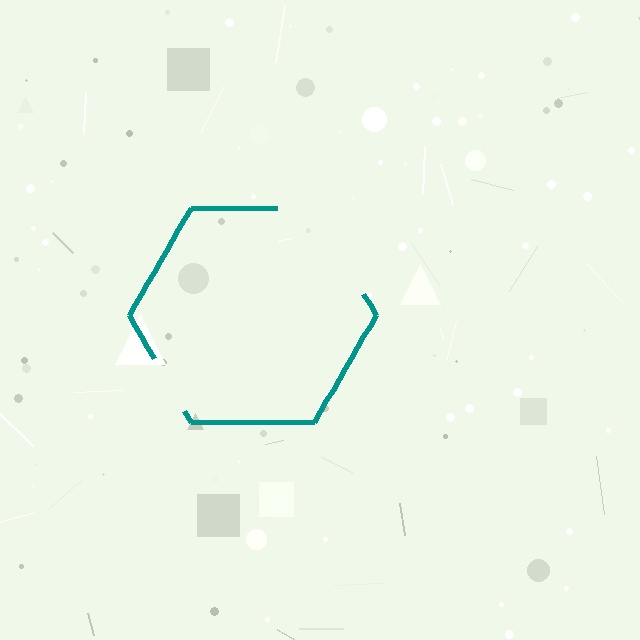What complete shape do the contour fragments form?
The contour fragments form a hexagon.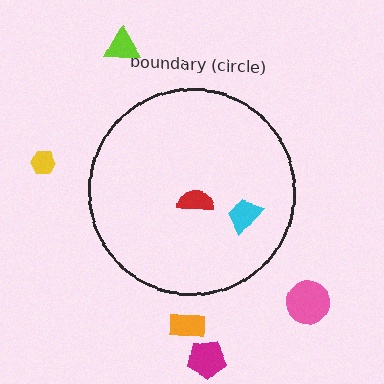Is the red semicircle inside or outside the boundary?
Inside.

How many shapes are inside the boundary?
2 inside, 5 outside.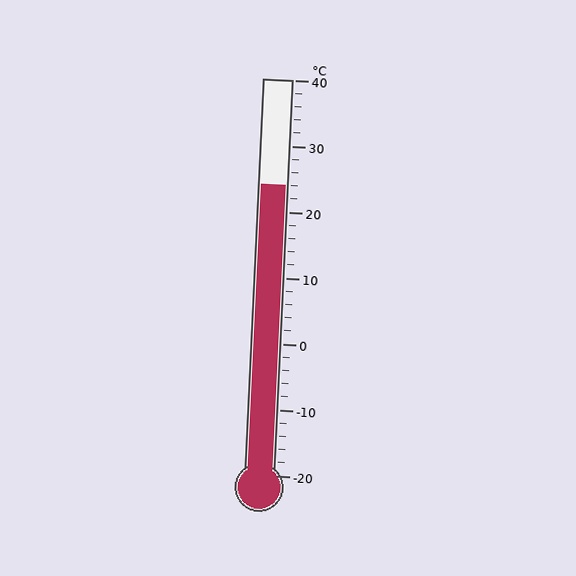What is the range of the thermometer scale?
The thermometer scale ranges from -20°C to 40°C.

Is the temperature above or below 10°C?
The temperature is above 10°C.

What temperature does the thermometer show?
The thermometer shows approximately 24°C.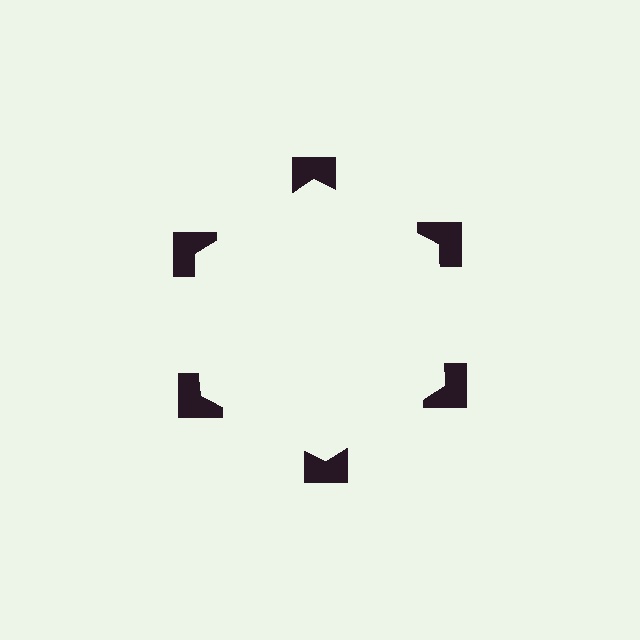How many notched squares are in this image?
There are 6 — one at each vertex of the illusory hexagon.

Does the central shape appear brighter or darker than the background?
It typically appears slightly brighter than the background, even though no actual brightness change is drawn.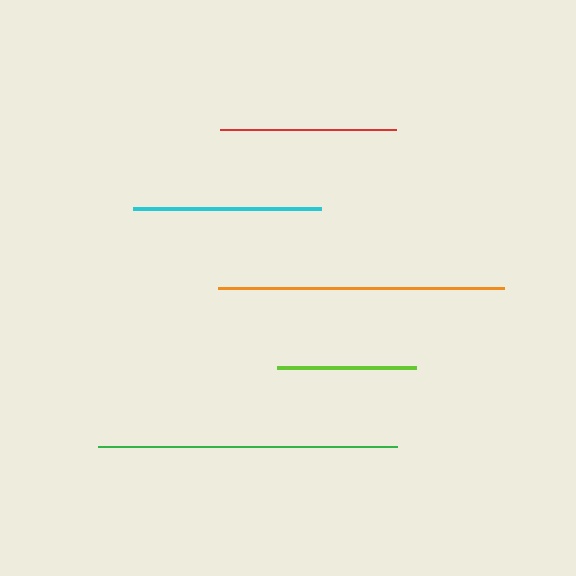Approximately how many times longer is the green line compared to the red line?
The green line is approximately 1.7 times the length of the red line.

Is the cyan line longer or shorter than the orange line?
The orange line is longer than the cyan line.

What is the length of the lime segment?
The lime segment is approximately 139 pixels long.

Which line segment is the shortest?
The lime line is the shortest at approximately 139 pixels.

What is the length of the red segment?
The red segment is approximately 175 pixels long.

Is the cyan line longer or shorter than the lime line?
The cyan line is longer than the lime line.